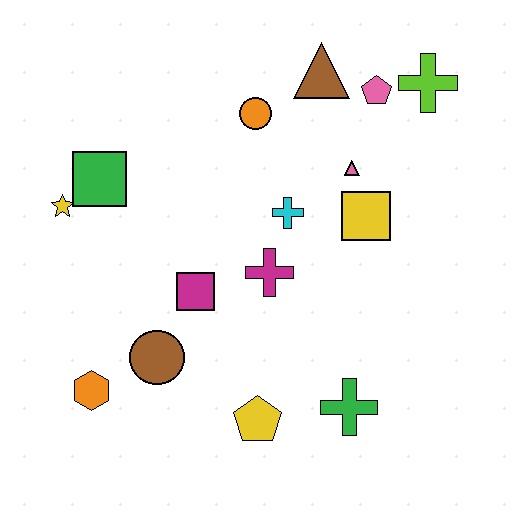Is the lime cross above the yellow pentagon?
Yes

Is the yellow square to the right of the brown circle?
Yes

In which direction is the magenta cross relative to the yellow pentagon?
The magenta cross is above the yellow pentagon.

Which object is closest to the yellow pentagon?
The green cross is closest to the yellow pentagon.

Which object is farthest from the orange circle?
The orange hexagon is farthest from the orange circle.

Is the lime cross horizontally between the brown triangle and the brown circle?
No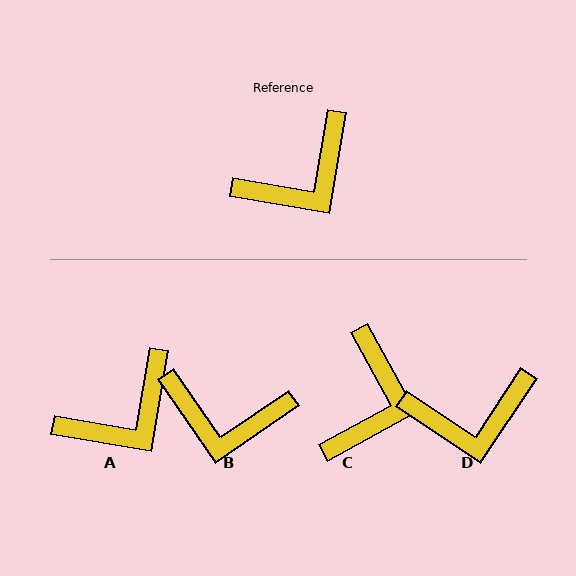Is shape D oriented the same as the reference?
No, it is off by about 24 degrees.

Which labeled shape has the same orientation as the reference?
A.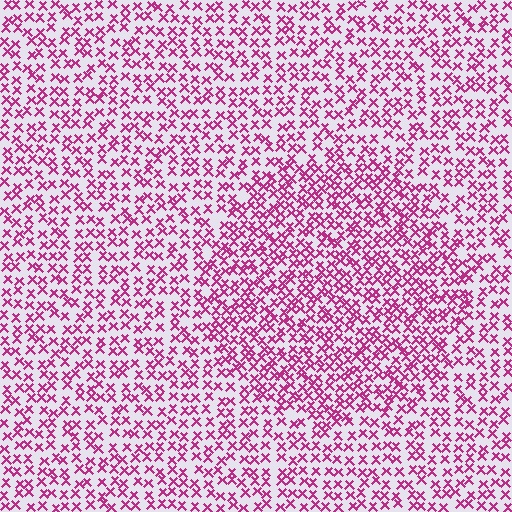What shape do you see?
I see a circle.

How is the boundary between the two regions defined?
The boundary is defined by a change in element density (approximately 1.6x ratio). All elements are the same color, size, and shape.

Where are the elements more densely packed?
The elements are more densely packed inside the circle boundary.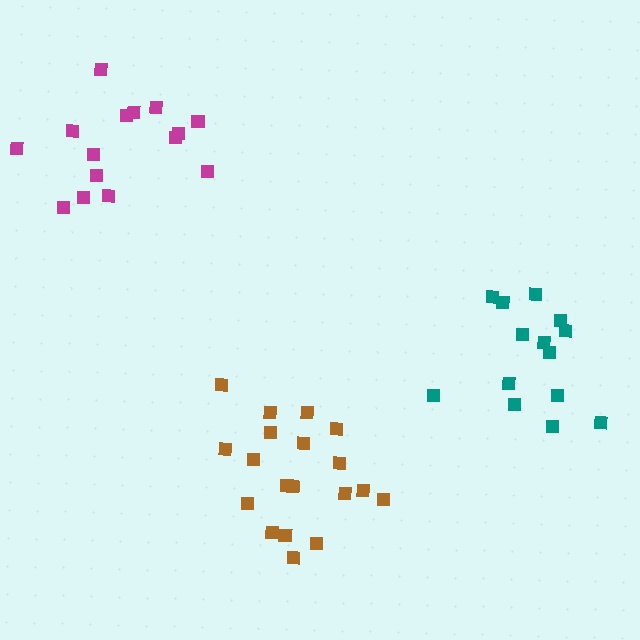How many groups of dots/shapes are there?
There are 3 groups.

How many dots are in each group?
Group 1: 19 dots, Group 2: 15 dots, Group 3: 14 dots (48 total).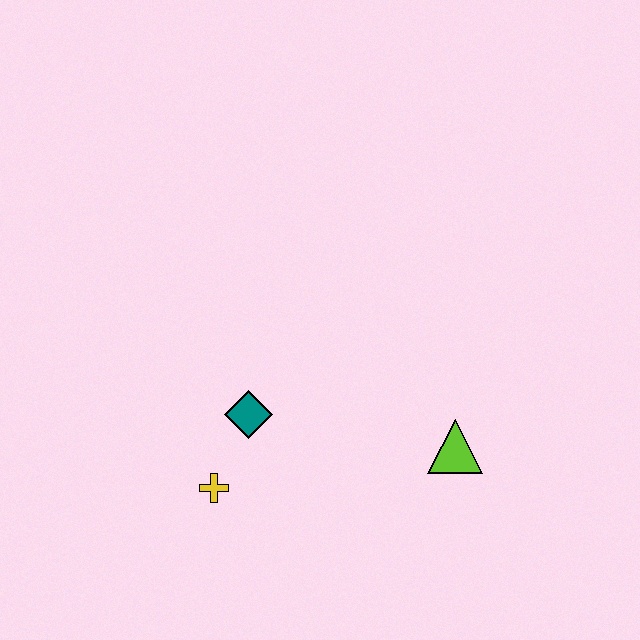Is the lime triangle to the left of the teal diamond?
No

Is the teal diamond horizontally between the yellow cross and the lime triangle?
Yes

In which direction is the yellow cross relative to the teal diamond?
The yellow cross is below the teal diamond.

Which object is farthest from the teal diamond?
The lime triangle is farthest from the teal diamond.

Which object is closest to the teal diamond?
The yellow cross is closest to the teal diamond.